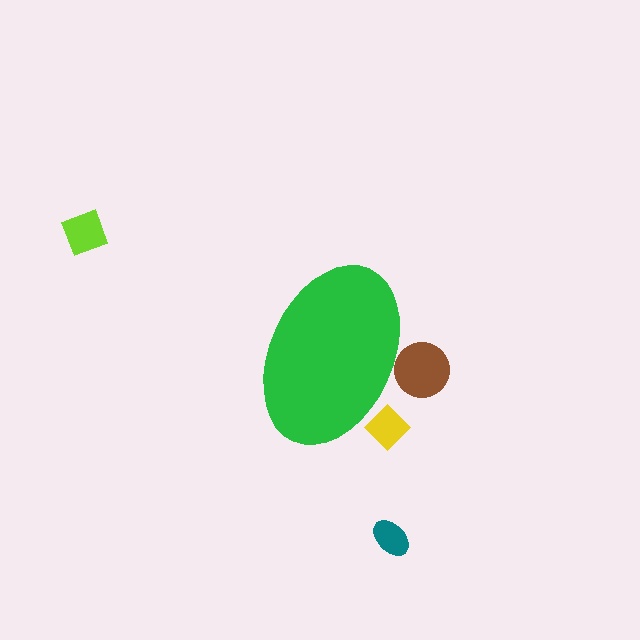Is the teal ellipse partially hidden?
No, the teal ellipse is fully visible.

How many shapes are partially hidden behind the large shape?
2 shapes are partially hidden.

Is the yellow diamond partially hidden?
Yes, the yellow diamond is partially hidden behind the green ellipse.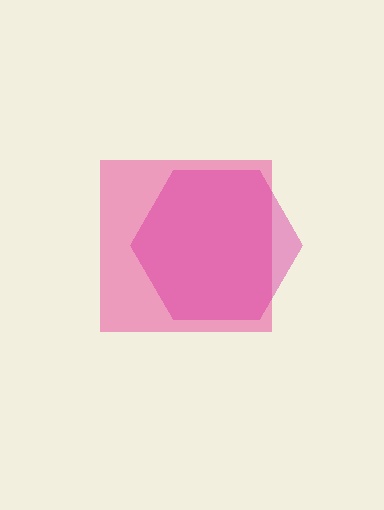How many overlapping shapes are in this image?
There are 2 overlapping shapes in the image.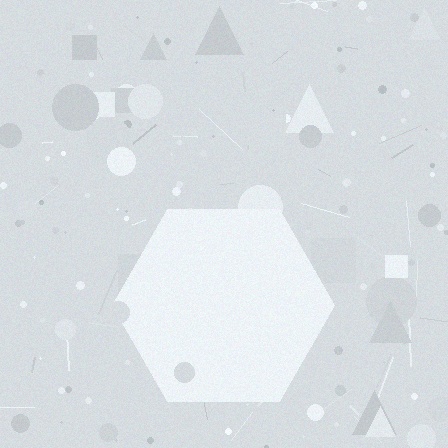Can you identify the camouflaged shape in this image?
The camouflaged shape is a hexagon.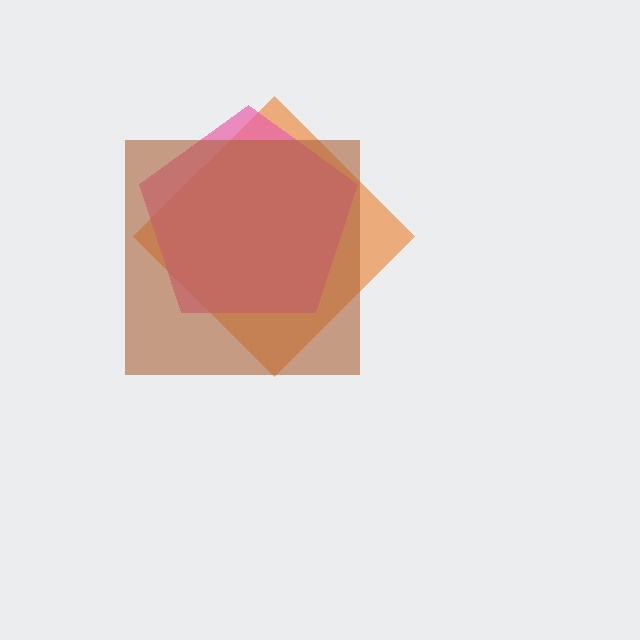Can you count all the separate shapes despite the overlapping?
Yes, there are 3 separate shapes.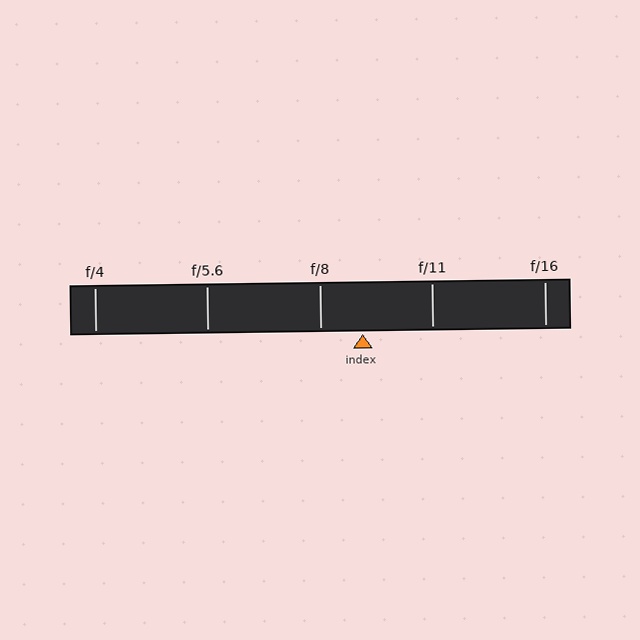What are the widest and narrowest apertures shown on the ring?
The widest aperture shown is f/4 and the narrowest is f/16.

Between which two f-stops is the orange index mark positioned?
The index mark is between f/8 and f/11.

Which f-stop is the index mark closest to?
The index mark is closest to f/8.